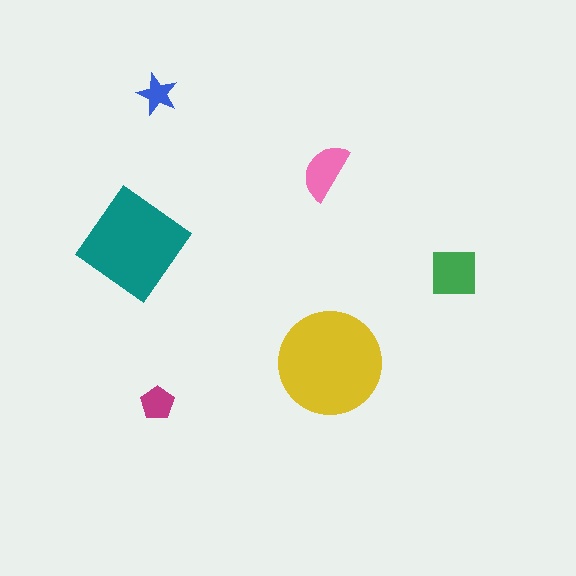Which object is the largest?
The yellow circle.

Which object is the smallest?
The blue star.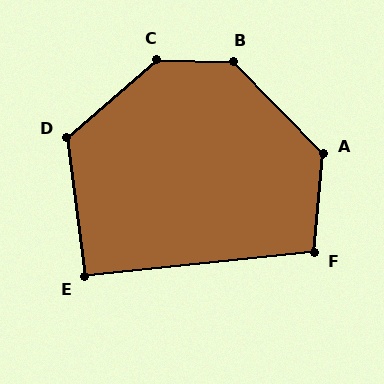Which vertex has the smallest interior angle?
E, at approximately 91 degrees.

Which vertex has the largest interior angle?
C, at approximately 138 degrees.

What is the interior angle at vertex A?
Approximately 131 degrees (obtuse).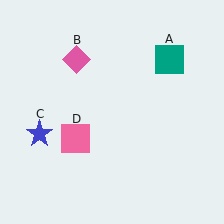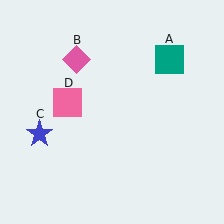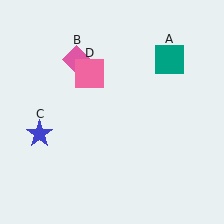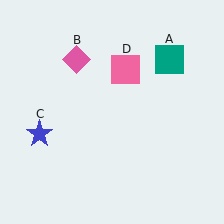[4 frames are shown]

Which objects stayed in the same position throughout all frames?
Teal square (object A) and pink diamond (object B) and blue star (object C) remained stationary.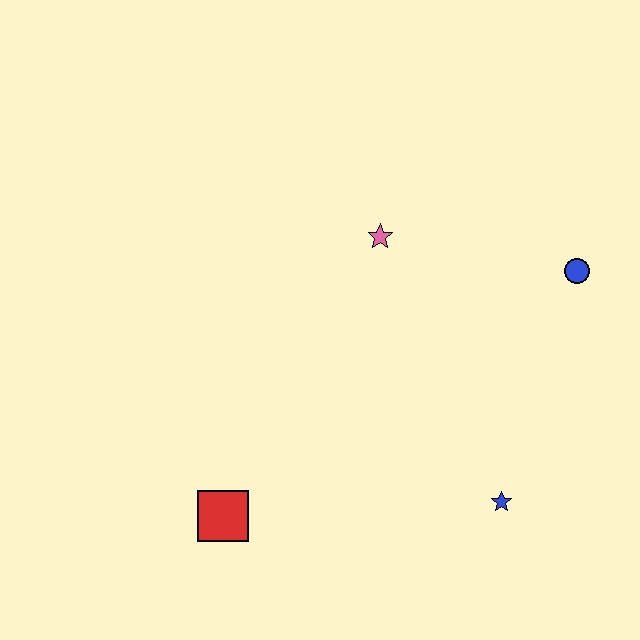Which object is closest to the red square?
The blue star is closest to the red square.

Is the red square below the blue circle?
Yes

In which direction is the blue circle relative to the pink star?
The blue circle is to the right of the pink star.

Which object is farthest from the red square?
The blue circle is farthest from the red square.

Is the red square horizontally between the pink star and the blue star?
No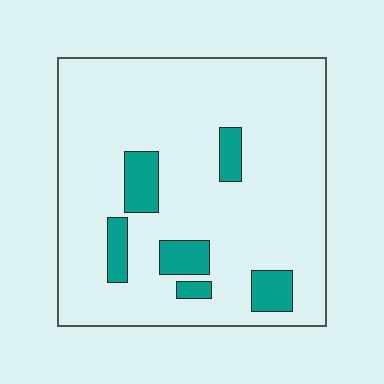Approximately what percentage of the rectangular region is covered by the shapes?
Approximately 10%.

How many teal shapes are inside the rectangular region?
6.